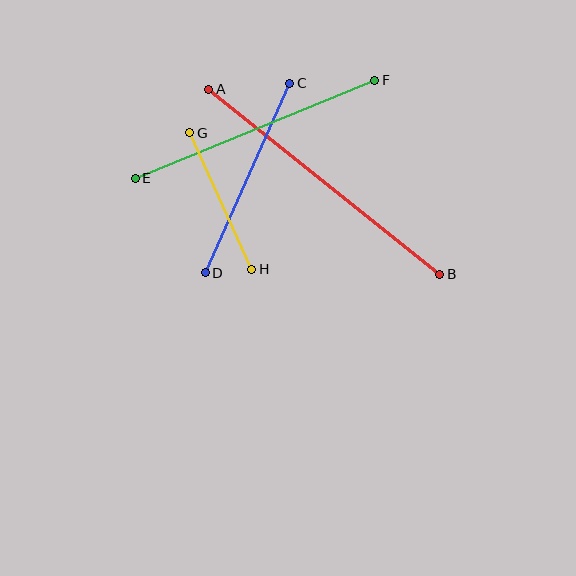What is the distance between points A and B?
The distance is approximately 296 pixels.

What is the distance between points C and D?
The distance is approximately 208 pixels.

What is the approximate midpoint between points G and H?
The midpoint is at approximately (221, 201) pixels.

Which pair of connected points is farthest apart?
Points A and B are farthest apart.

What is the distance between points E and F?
The distance is approximately 259 pixels.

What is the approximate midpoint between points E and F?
The midpoint is at approximately (255, 129) pixels.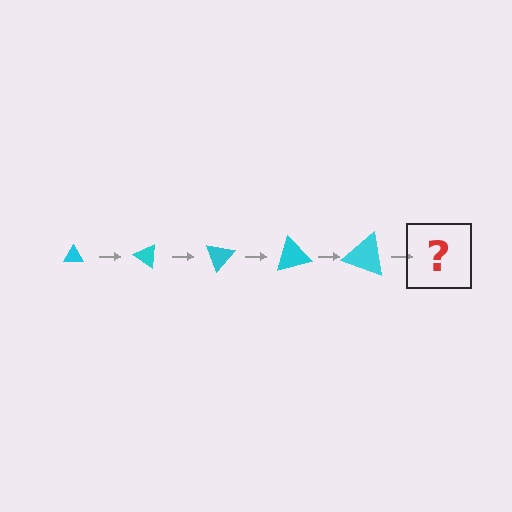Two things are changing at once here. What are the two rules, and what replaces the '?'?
The two rules are that the triangle grows larger each step and it rotates 35 degrees each step. The '?' should be a triangle, larger than the previous one and rotated 175 degrees from the start.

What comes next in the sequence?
The next element should be a triangle, larger than the previous one and rotated 175 degrees from the start.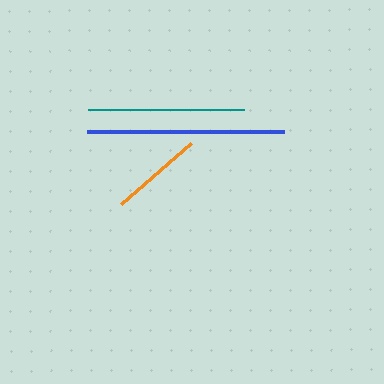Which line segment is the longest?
The blue line is the longest at approximately 197 pixels.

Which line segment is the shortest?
The orange line is the shortest at approximately 93 pixels.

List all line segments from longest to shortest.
From longest to shortest: blue, teal, orange.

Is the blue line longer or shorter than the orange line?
The blue line is longer than the orange line.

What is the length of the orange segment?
The orange segment is approximately 93 pixels long.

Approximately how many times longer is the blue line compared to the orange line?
The blue line is approximately 2.1 times the length of the orange line.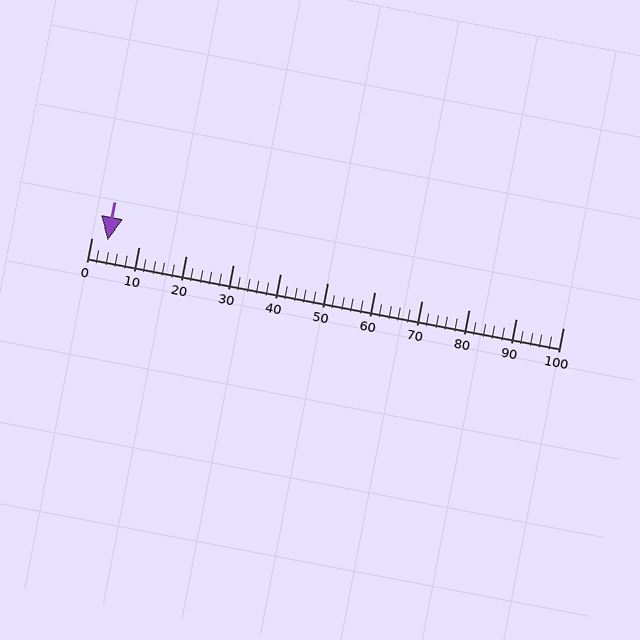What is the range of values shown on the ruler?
The ruler shows values from 0 to 100.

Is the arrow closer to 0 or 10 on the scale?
The arrow is closer to 0.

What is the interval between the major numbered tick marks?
The major tick marks are spaced 10 units apart.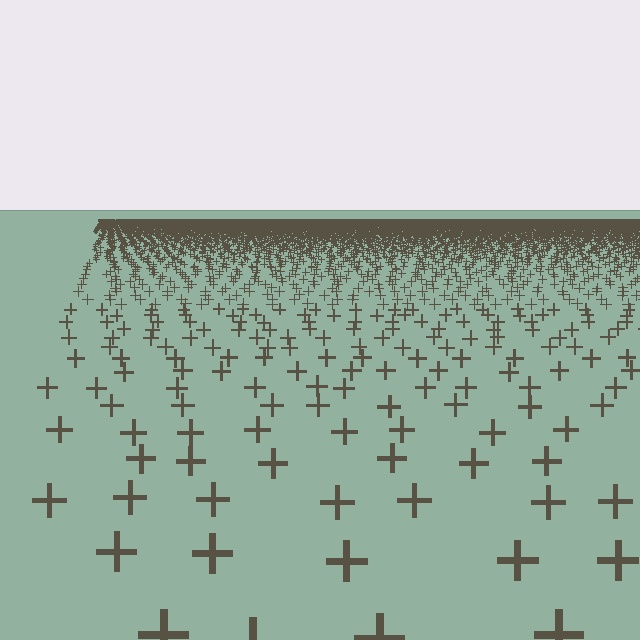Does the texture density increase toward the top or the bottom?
Density increases toward the top.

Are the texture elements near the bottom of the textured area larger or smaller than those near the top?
Larger. Near the bottom, elements are closer to the viewer and appear at a bigger on-screen size.